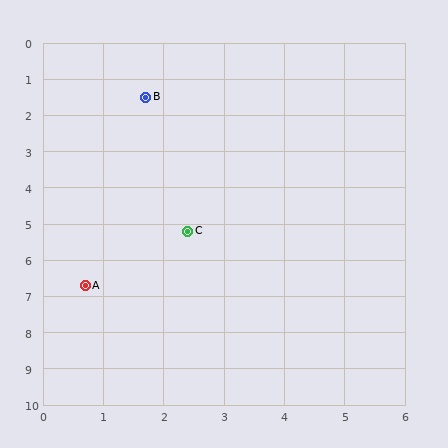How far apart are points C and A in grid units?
Points C and A are about 2.3 grid units apart.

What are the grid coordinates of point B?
Point B is at approximately (1.7, 1.5).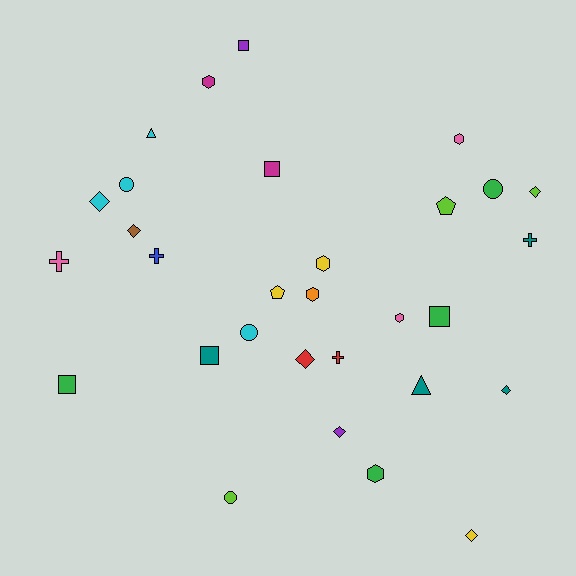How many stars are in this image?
There are no stars.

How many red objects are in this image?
There are 2 red objects.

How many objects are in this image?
There are 30 objects.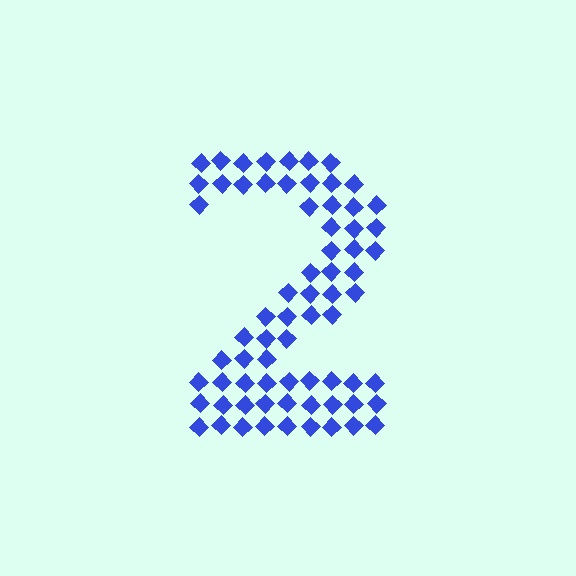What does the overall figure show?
The overall figure shows the digit 2.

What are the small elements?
The small elements are diamonds.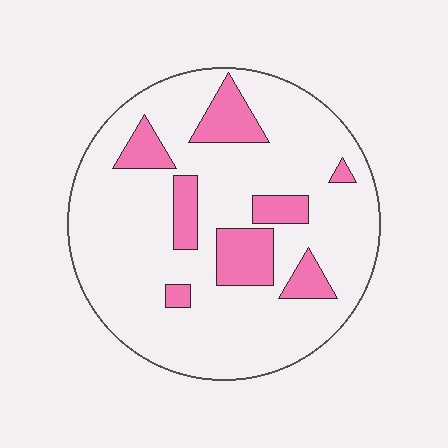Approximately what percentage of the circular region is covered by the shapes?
Approximately 20%.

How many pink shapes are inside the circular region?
8.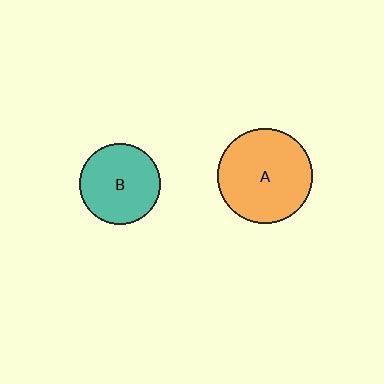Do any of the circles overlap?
No, none of the circles overlap.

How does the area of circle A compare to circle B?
Approximately 1.3 times.